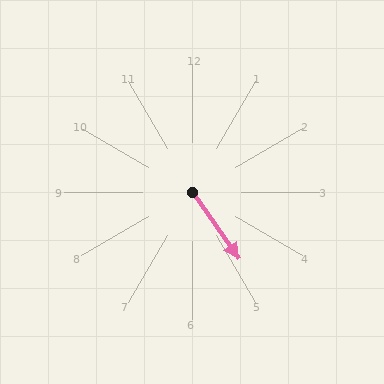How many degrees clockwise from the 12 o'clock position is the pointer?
Approximately 145 degrees.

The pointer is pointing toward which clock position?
Roughly 5 o'clock.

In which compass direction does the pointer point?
Southeast.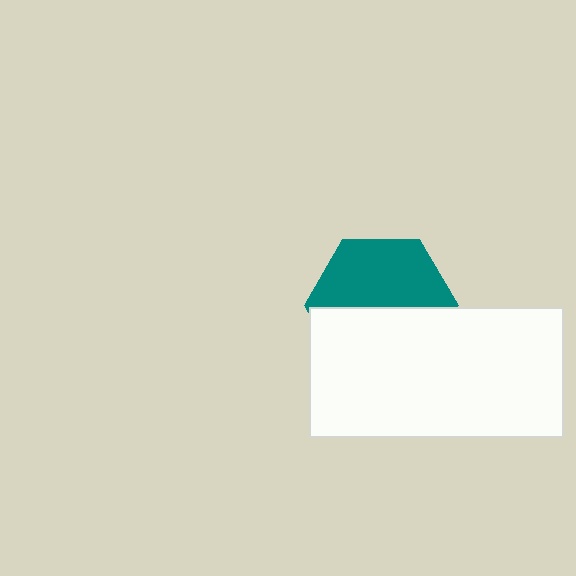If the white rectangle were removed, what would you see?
You would see the complete teal hexagon.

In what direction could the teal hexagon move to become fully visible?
The teal hexagon could move up. That would shift it out from behind the white rectangle entirely.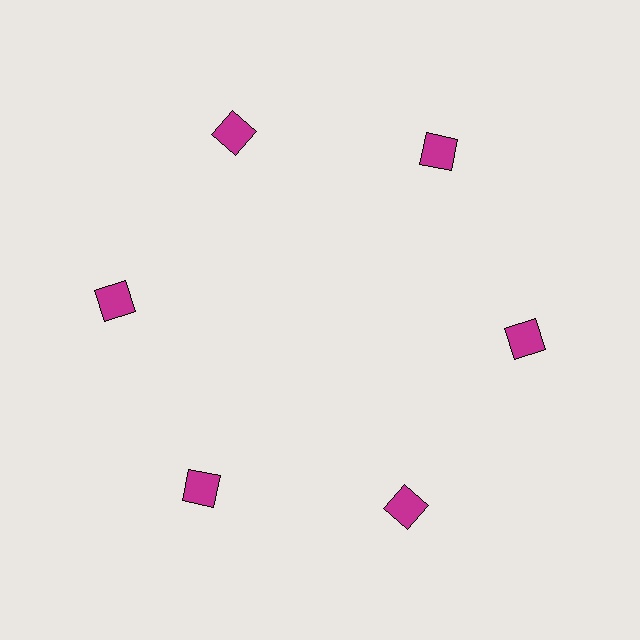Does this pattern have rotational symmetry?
Yes, this pattern has 6-fold rotational symmetry. It looks the same after rotating 60 degrees around the center.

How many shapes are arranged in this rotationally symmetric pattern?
There are 6 shapes, arranged in 6 groups of 1.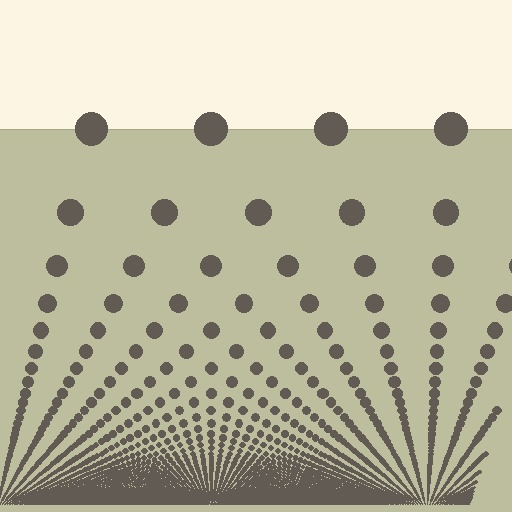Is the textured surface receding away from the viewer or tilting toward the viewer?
The surface appears to tilt toward the viewer. Texture elements get larger and sparser toward the top.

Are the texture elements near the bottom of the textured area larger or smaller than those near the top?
Smaller. The gradient is inverted — elements near the bottom are smaller and denser.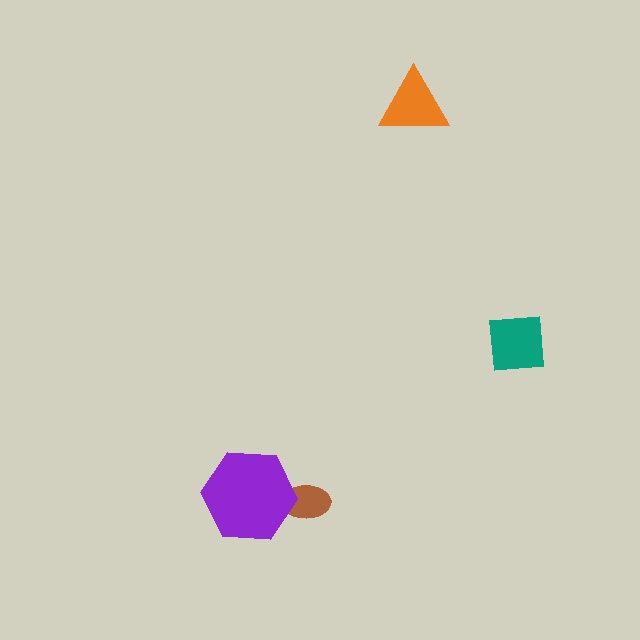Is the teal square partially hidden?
No, no other shape covers it.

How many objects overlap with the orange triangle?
0 objects overlap with the orange triangle.